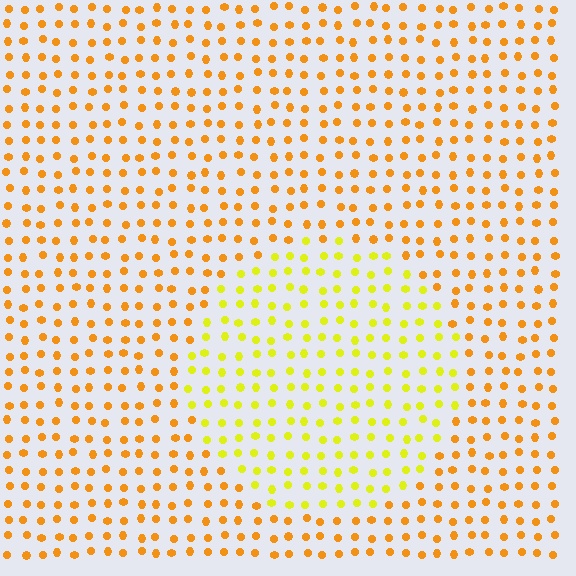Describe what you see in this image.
The image is filled with small orange elements in a uniform arrangement. A circle-shaped region is visible where the elements are tinted to a slightly different hue, forming a subtle color boundary.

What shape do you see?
I see a circle.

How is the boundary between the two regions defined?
The boundary is defined purely by a slight shift in hue (about 31 degrees). Spacing, size, and orientation are identical on both sides.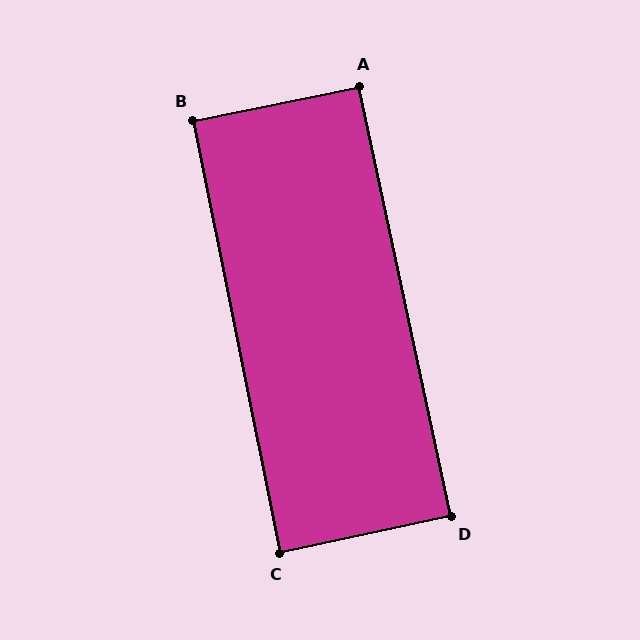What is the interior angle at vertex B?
Approximately 90 degrees (approximately right).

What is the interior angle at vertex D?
Approximately 90 degrees (approximately right).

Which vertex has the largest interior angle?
A, at approximately 91 degrees.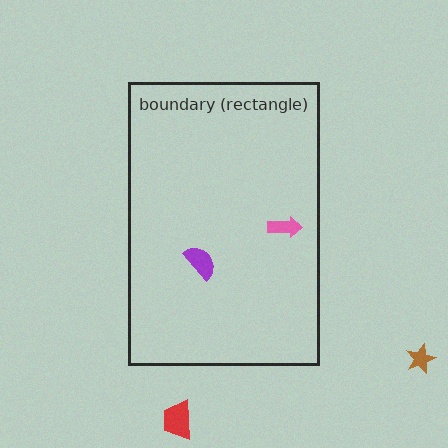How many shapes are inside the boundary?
2 inside, 2 outside.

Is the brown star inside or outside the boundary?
Outside.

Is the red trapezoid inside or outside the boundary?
Outside.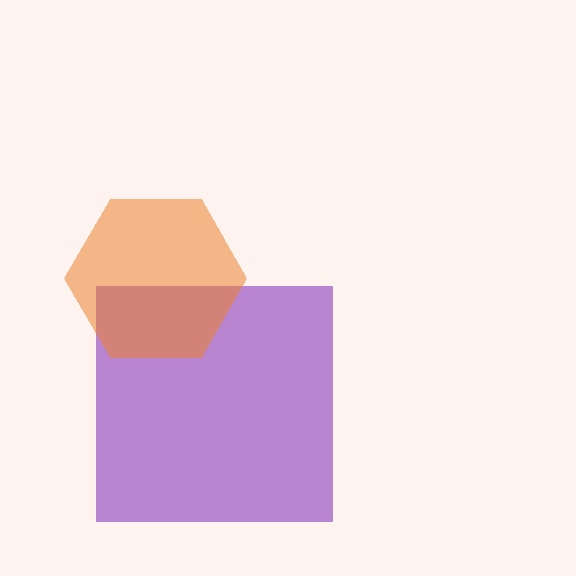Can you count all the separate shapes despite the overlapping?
Yes, there are 2 separate shapes.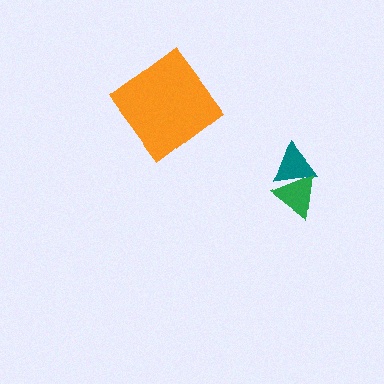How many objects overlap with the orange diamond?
0 objects overlap with the orange diamond.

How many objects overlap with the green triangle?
1 object overlaps with the green triangle.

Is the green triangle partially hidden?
No, no other shape covers it.